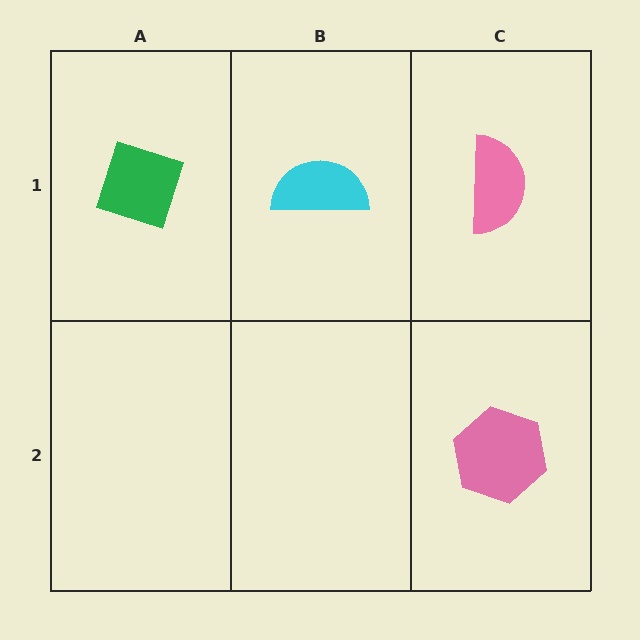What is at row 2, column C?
A pink hexagon.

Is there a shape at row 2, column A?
No, that cell is empty.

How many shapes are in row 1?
3 shapes.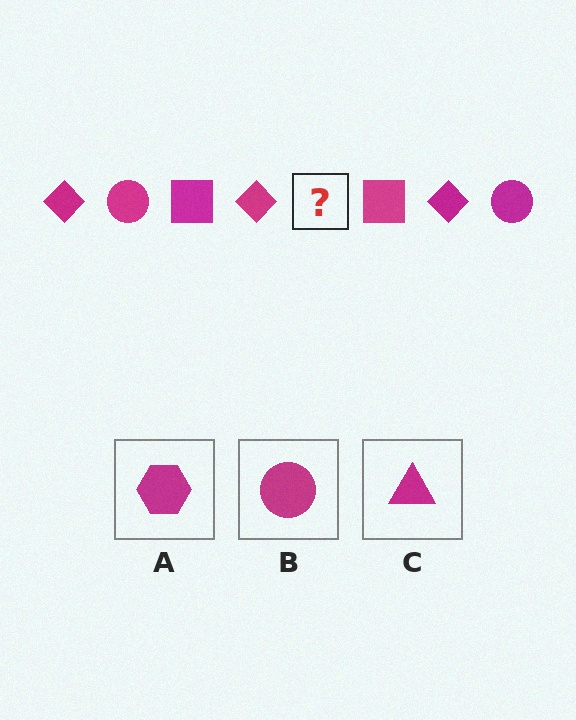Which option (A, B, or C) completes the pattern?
B.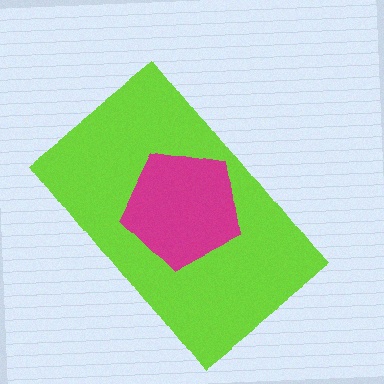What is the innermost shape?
The magenta pentagon.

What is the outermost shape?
The lime rectangle.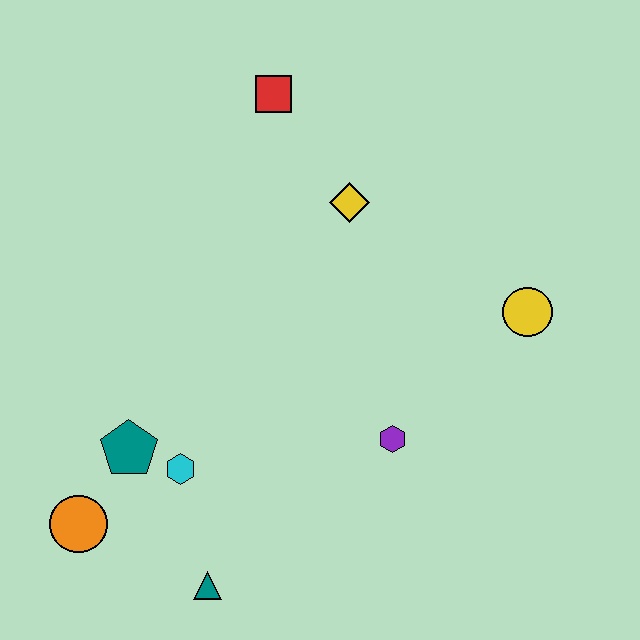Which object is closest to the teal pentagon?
The cyan hexagon is closest to the teal pentagon.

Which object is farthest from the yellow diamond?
The orange circle is farthest from the yellow diamond.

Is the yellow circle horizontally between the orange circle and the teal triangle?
No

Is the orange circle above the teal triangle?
Yes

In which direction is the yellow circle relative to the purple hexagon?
The yellow circle is to the right of the purple hexagon.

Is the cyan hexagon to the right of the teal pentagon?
Yes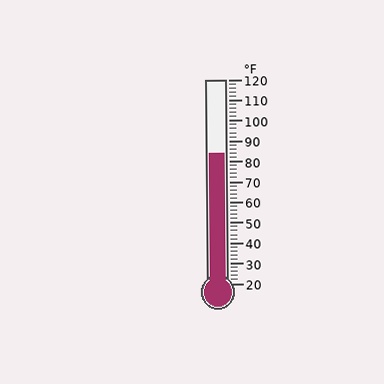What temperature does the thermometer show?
The thermometer shows approximately 84°F.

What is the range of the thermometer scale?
The thermometer scale ranges from 20°F to 120°F.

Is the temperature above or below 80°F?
The temperature is above 80°F.